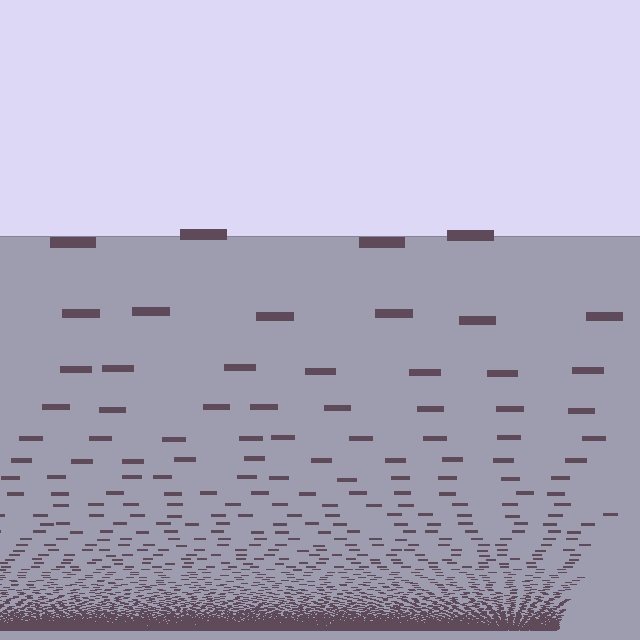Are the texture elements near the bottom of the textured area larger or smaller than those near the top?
Smaller. The gradient is inverted — elements near the bottom are smaller and denser.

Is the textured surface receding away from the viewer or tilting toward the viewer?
The surface appears to tilt toward the viewer. Texture elements get larger and sparser toward the top.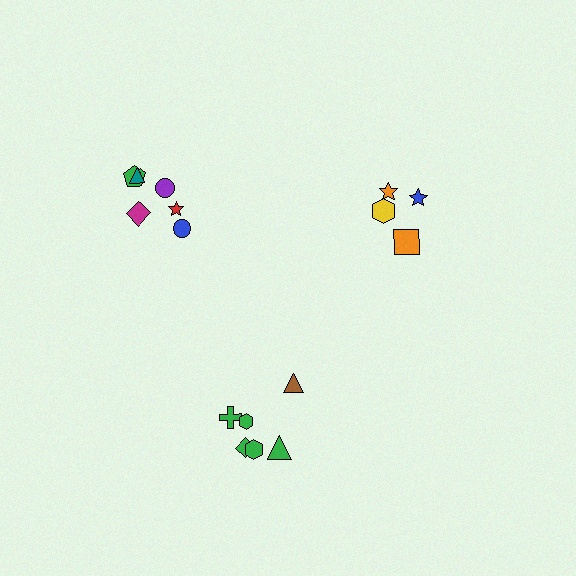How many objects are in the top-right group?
There are 4 objects.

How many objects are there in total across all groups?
There are 16 objects.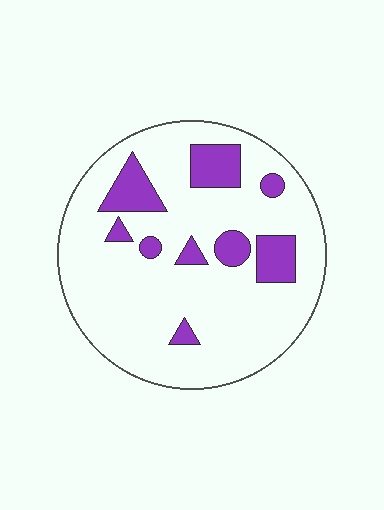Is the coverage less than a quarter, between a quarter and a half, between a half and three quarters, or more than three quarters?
Less than a quarter.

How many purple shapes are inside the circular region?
9.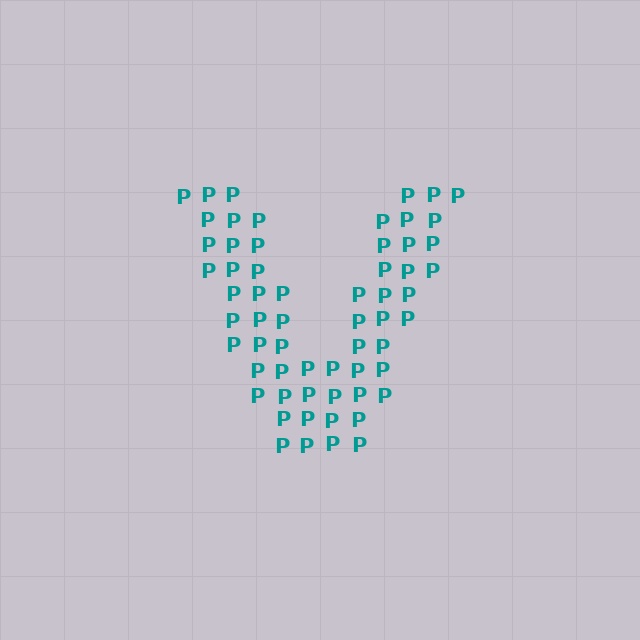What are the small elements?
The small elements are letter P's.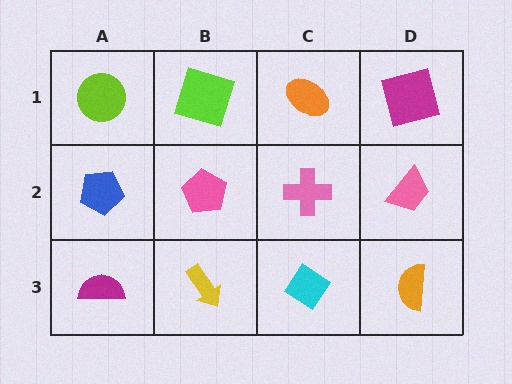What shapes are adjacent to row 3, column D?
A pink trapezoid (row 2, column D), a cyan diamond (row 3, column C).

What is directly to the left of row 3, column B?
A magenta semicircle.